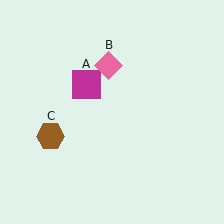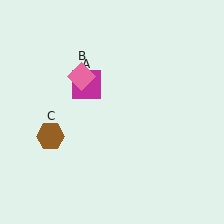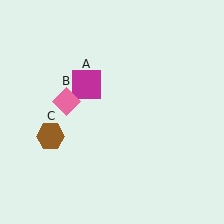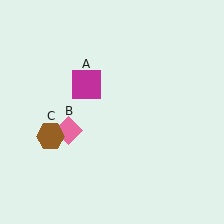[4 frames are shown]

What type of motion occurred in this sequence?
The pink diamond (object B) rotated counterclockwise around the center of the scene.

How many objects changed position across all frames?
1 object changed position: pink diamond (object B).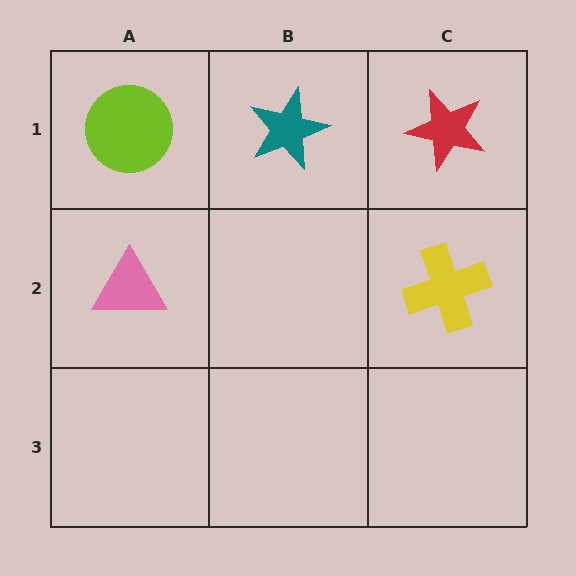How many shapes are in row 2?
2 shapes.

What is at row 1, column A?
A lime circle.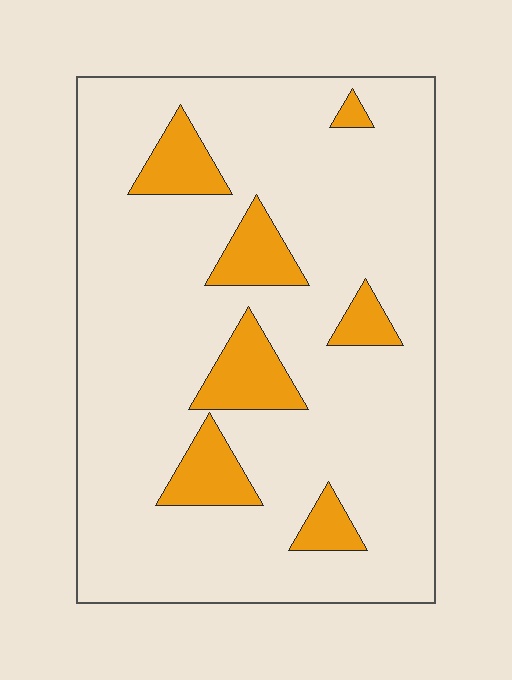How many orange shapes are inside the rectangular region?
7.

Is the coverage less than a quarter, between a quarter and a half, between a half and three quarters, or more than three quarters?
Less than a quarter.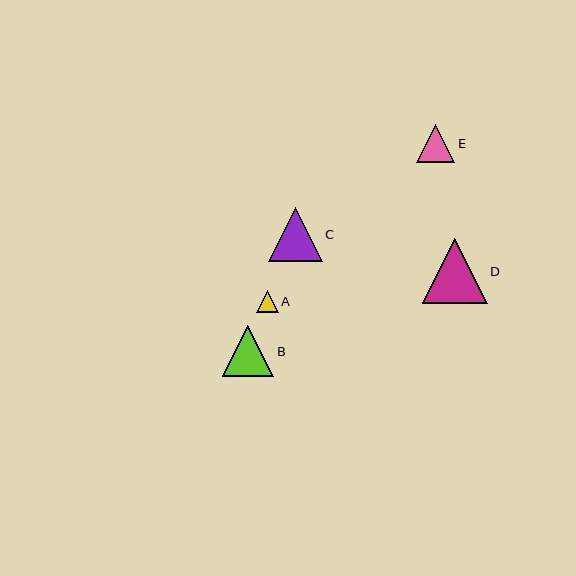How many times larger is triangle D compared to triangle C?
Triangle D is approximately 1.2 times the size of triangle C.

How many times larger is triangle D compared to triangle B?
Triangle D is approximately 1.3 times the size of triangle B.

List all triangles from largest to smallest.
From largest to smallest: D, C, B, E, A.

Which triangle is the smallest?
Triangle A is the smallest with a size of approximately 22 pixels.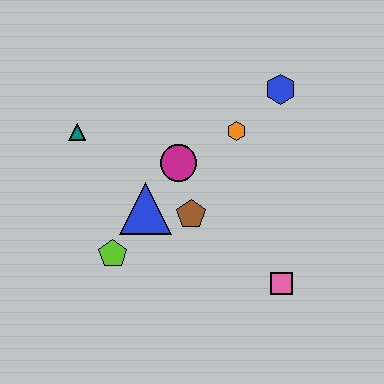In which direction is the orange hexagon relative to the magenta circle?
The orange hexagon is to the right of the magenta circle.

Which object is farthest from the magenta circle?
The pink square is farthest from the magenta circle.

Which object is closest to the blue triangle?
The brown pentagon is closest to the blue triangle.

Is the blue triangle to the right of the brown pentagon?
No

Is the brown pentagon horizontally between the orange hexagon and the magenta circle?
Yes